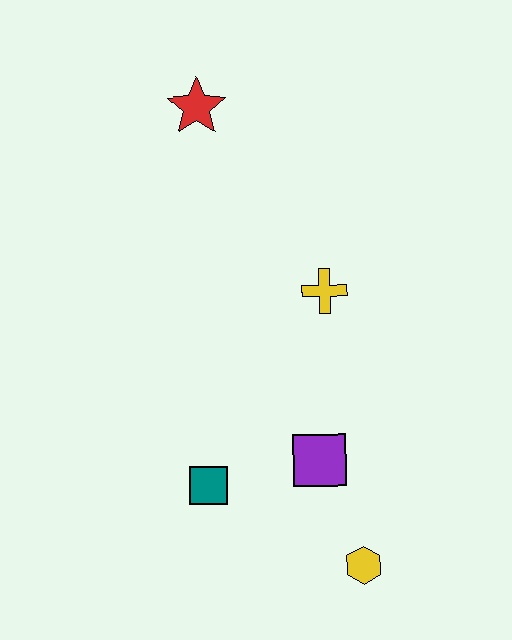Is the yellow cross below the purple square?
No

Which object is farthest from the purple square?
The red star is farthest from the purple square.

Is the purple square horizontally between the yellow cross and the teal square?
Yes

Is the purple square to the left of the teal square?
No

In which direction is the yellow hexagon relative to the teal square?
The yellow hexagon is to the right of the teal square.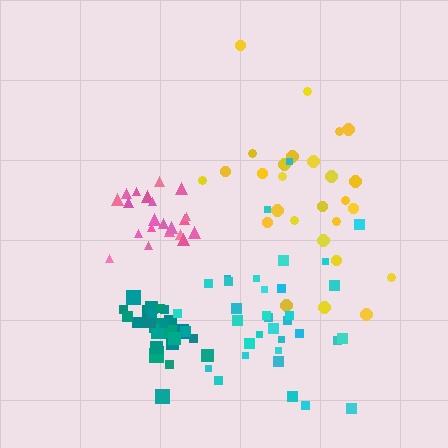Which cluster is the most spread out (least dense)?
Yellow.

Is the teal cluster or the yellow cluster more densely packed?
Teal.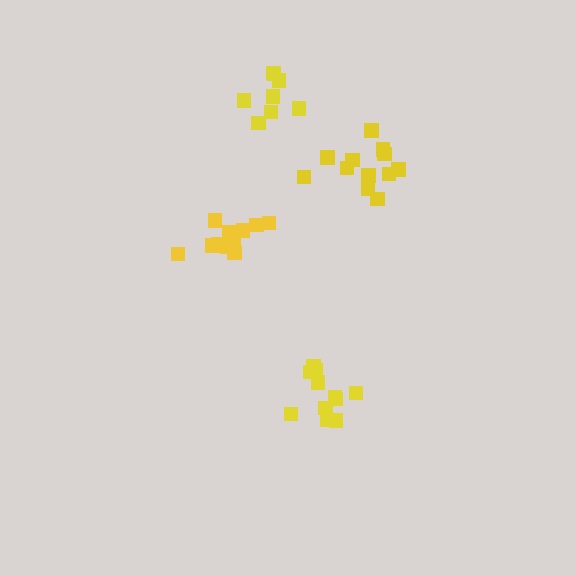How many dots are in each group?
Group 1: 11 dots, Group 2: 12 dots, Group 3: 12 dots, Group 4: 8 dots (43 total).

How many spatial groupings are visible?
There are 4 spatial groupings.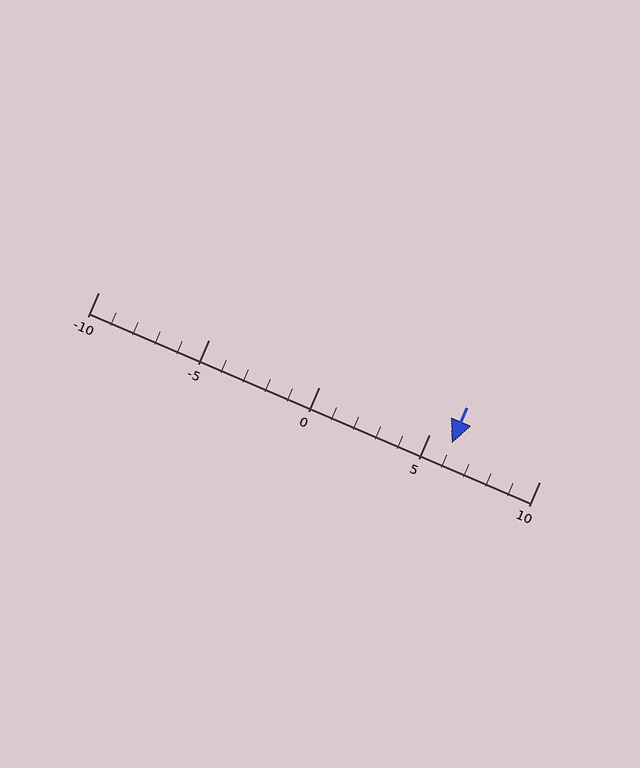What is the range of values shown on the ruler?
The ruler shows values from -10 to 10.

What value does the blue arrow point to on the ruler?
The blue arrow points to approximately 6.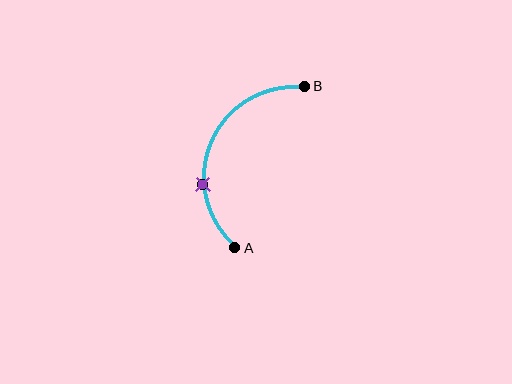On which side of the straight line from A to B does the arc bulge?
The arc bulges to the left of the straight line connecting A and B.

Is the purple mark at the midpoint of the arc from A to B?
No. The purple mark lies on the arc but is closer to endpoint A. The arc midpoint would be at the point on the curve equidistant along the arc from both A and B.